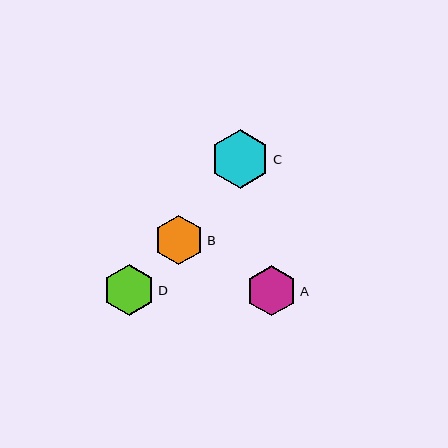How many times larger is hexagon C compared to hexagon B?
Hexagon C is approximately 1.2 times the size of hexagon B.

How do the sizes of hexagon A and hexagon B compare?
Hexagon A and hexagon B are approximately the same size.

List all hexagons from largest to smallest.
From largest to smallest: C, D, A, B.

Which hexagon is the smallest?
Hexagon B is the smallest with a size of approximately 50 pixels.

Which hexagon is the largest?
Hexagon C is the largest with a size of approximately 59 pixels.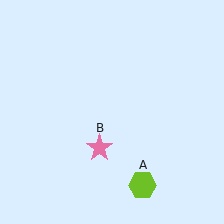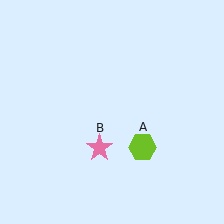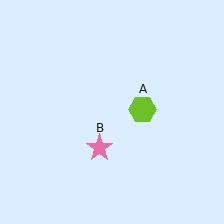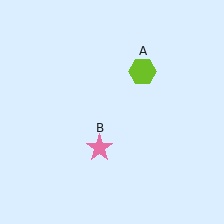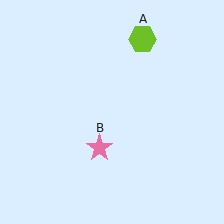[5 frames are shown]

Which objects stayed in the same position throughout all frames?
Pink star (object B) remained stationary.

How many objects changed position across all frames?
1 object changed position: lime hexagon (object A).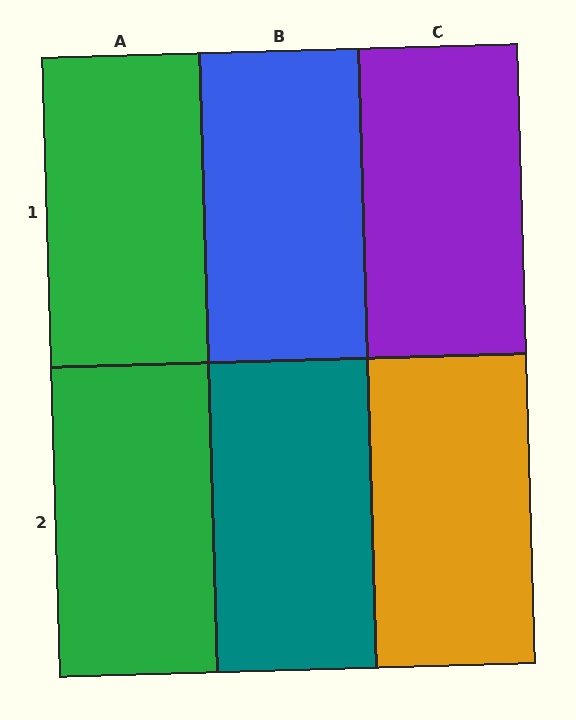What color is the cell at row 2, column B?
Teal.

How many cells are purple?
1 cell is purple.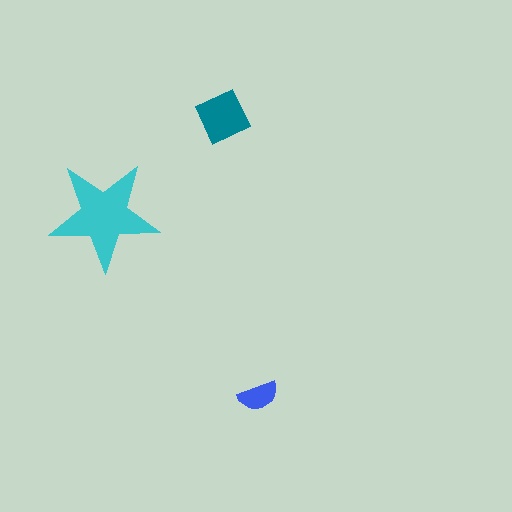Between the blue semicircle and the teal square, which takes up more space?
The teal square.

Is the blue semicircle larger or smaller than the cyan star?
Smaller.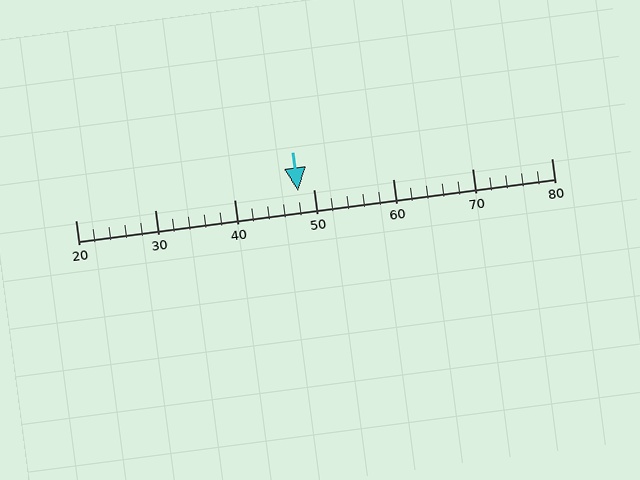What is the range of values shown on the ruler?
The ruler shows values from 20 to 80.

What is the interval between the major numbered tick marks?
The major tick marks are spaced 10 units apart.